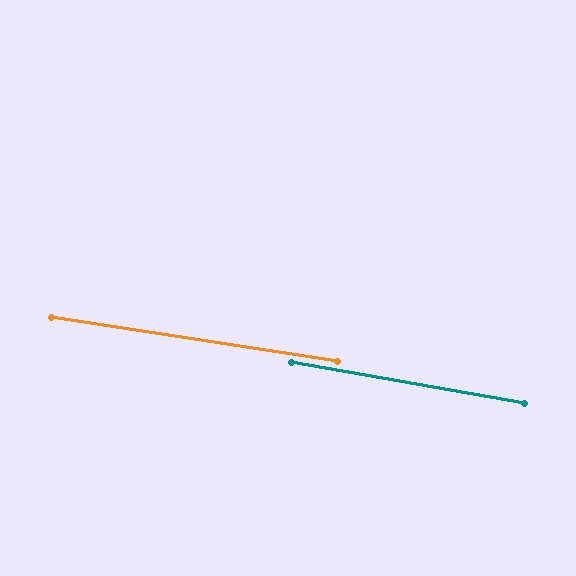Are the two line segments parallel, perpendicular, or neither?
Parallel — their directions differ by only 1.1°.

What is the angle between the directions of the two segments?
Approximately 1 degree.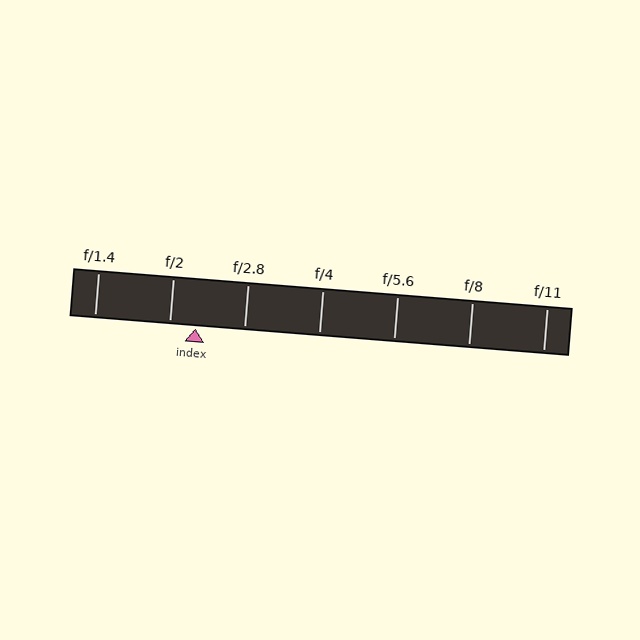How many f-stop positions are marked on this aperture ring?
There are 7 f-stop positions marked.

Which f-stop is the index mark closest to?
The index mark is closest to f/2.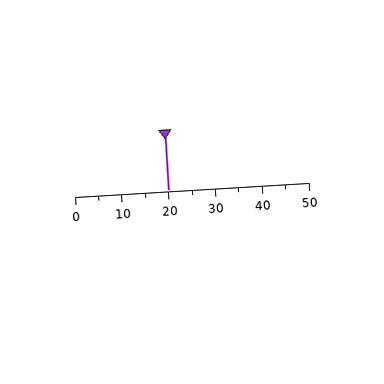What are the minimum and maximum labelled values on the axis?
The axis runs from 0 to 50.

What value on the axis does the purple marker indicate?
The marker indicates approximately 20.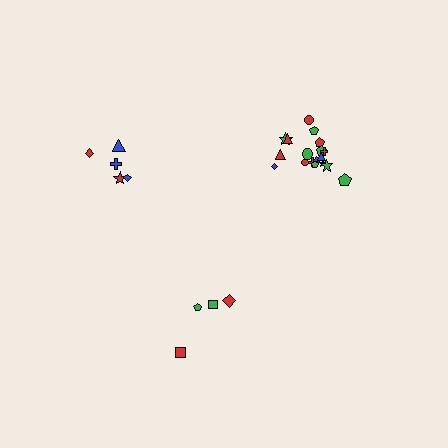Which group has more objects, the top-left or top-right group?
The top-right group.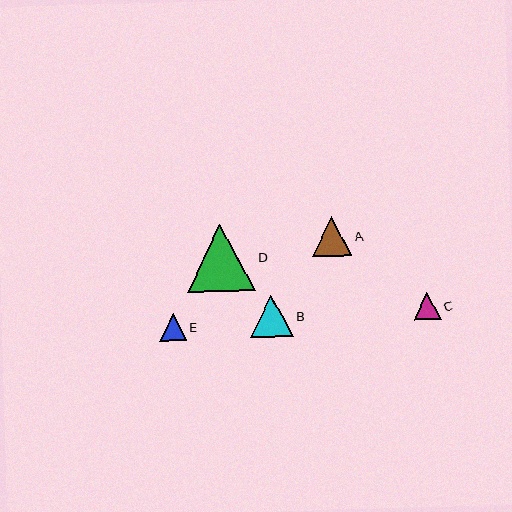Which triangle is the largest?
Triangle D is the largest with a size of approximately 68 pixels.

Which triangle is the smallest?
Triangle E is the smallest with a size of approximately 27 pixels.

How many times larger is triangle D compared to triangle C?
Triangle D is approximately 2.5 times the size of triangle C.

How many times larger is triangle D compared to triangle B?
Triangle D is approximately 1.6 times the size of triangle B.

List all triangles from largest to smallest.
From largest to smallest: D, B, A, C, E.